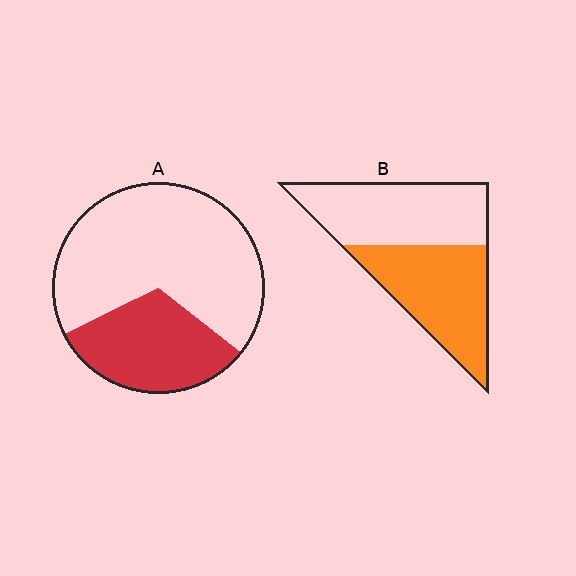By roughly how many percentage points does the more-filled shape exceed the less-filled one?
By roughly 15 percentage points (B over A).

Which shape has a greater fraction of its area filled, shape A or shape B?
Shape B.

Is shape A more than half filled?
No.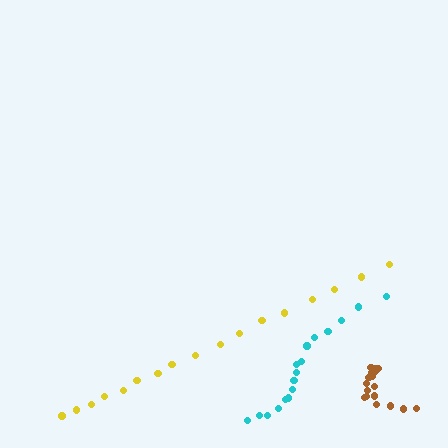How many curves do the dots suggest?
There are 3 distinct paths.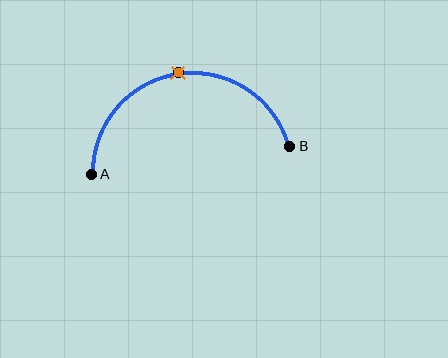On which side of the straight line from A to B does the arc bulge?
The arc bulges above the straight line connecting A and B.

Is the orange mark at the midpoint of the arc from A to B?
Yes. The orange mark lies on the arc at equal arc-length from both A and B — it is the arc midpoint.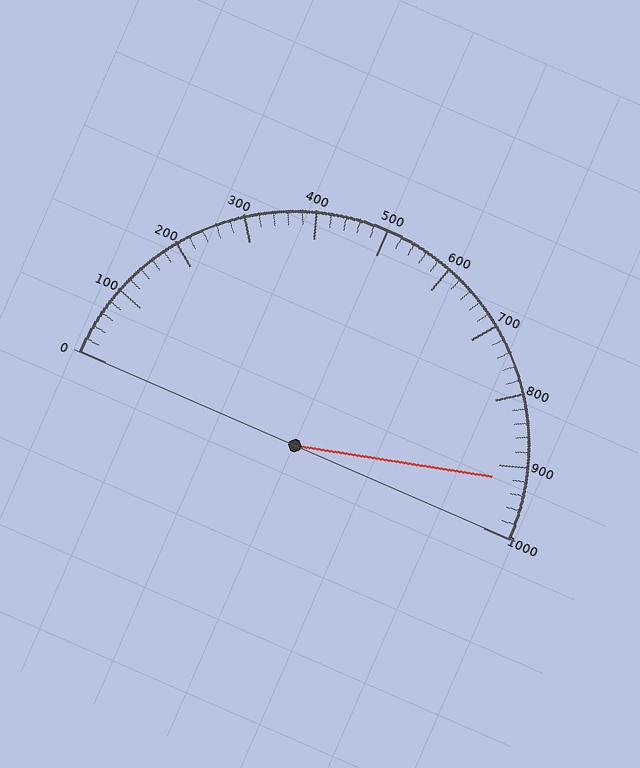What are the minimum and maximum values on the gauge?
The gauge ranges from 0 to 1000.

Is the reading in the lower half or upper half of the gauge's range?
The reading is in the upper half of the range (0 to 1000).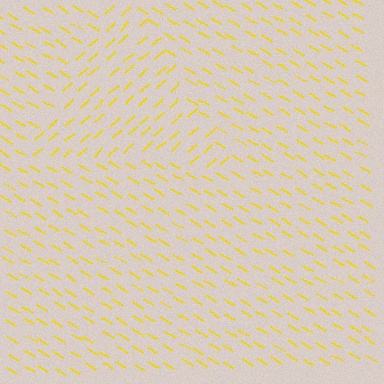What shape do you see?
I see a triangle.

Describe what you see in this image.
The image is filled with small yellow line segments. A triangle region in the image has lines oriented differently from the surrounding lines, creating a visible texture boundary.